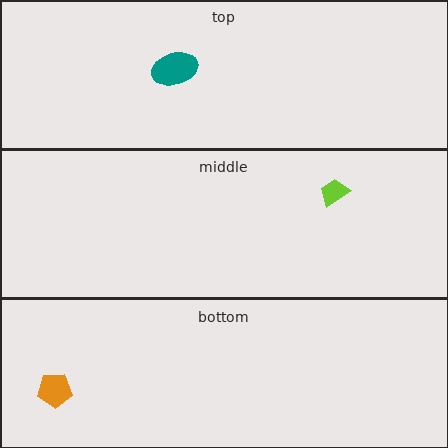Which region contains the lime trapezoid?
The middle region.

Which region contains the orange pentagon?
The bottom region.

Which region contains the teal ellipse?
The top region.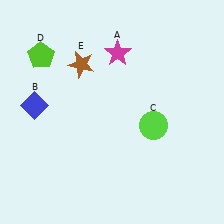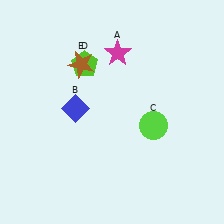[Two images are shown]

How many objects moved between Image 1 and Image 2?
2 objects moved between the two images.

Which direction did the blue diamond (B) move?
The blue diamond (B) moved right.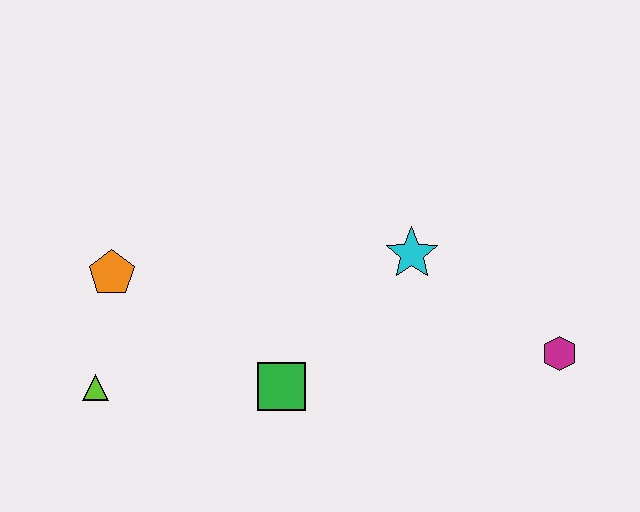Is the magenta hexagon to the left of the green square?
No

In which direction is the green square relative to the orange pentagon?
The green square is to the right of the orange pentagon.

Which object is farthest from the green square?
The magenta hexagon is farthest from the green square.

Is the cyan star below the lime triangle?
No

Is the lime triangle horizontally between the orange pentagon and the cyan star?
No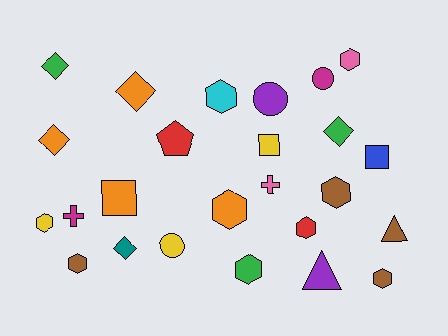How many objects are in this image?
There are 25 objects.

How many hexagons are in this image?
There are 9 hexagons.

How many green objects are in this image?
There are 3 green objects.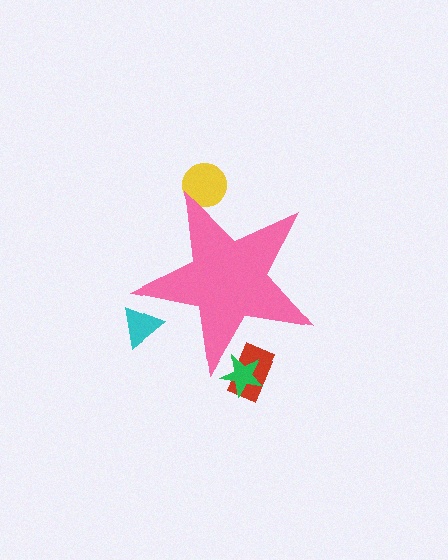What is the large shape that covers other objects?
A pink star.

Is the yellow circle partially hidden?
Yes, the yellow circle is partially hidden behind the pink star.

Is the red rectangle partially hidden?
Yes, the red rectangle is partially hidden behind the pink star.